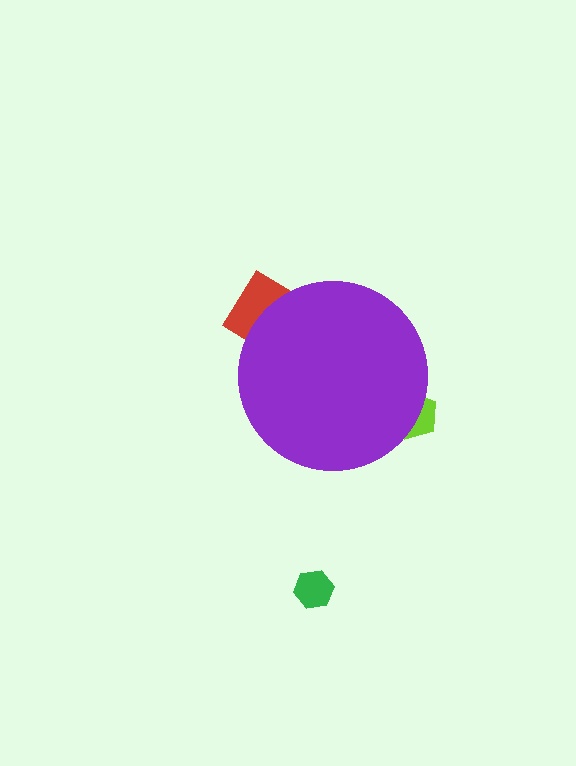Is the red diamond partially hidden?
Yes, the red diamond is partially hidden behind the purple circle.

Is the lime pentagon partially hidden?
Yes, the lime pentagon is partially hidden behind the purple circle.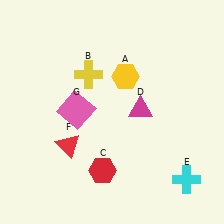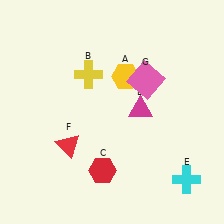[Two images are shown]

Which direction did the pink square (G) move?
The pink square (G) moved right.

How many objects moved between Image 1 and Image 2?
1 object moved between the two images.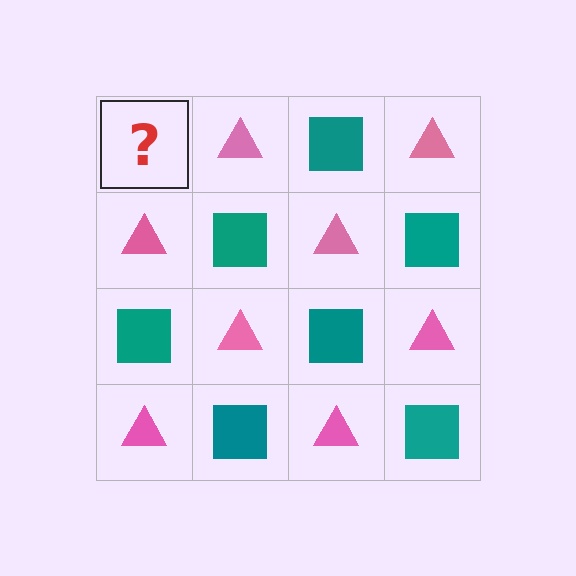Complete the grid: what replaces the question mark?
The question mark should be replaced with a teal square.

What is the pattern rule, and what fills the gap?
The rule is that it alternates teal square and pink triangle in a checkerboard pattern. The gap should be filled with a teal square.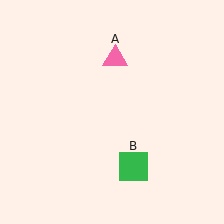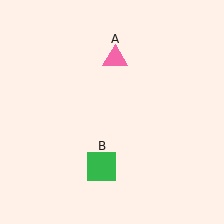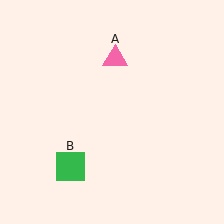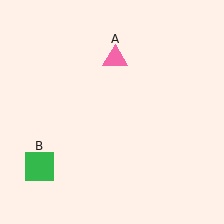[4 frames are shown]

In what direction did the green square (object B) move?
The green square (object B) moved left.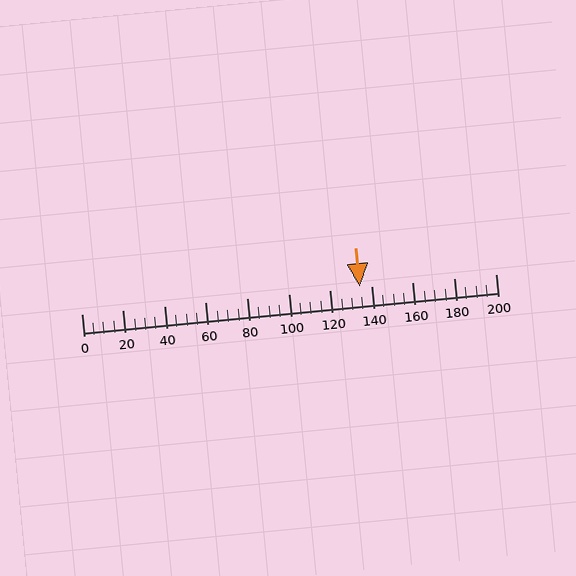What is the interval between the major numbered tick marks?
The major tick marks are spaced 20 units apart.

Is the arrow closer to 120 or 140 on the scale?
The arrow is closer to 140.